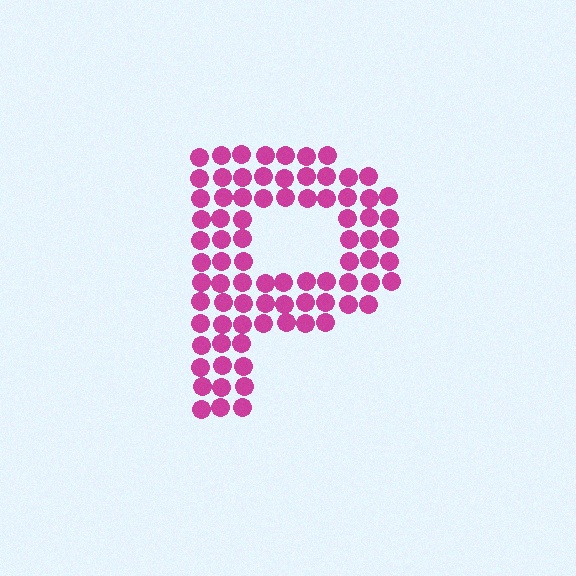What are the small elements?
The small elements are circles.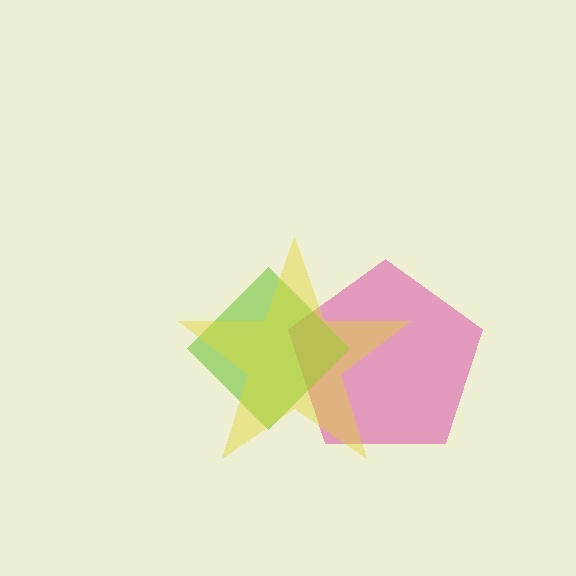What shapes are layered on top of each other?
The layered shapes are: a pink pentagon, a lime diamond, a yellow star.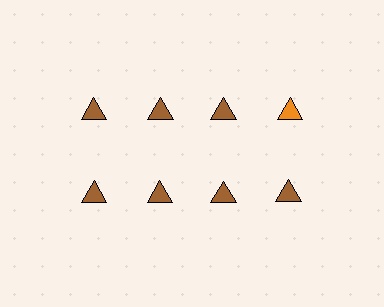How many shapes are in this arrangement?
There are 8 shapes arranged in a grid pattern.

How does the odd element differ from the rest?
It has a different color: orange instead of brown.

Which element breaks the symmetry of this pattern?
The orange triangle in the top row, second from right column breaks the symmetry. All other shapes are brown triangles.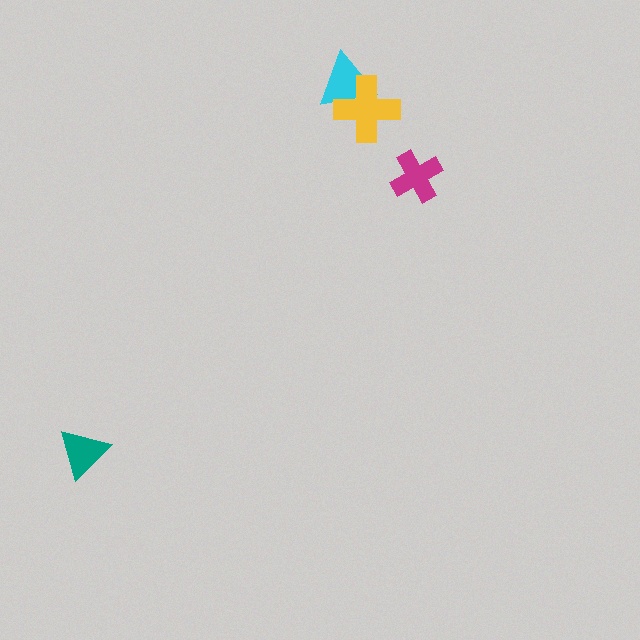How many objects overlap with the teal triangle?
0 objects overlap with the teal triangle.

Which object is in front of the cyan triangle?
The yellow cross is in front of the cyan triangle.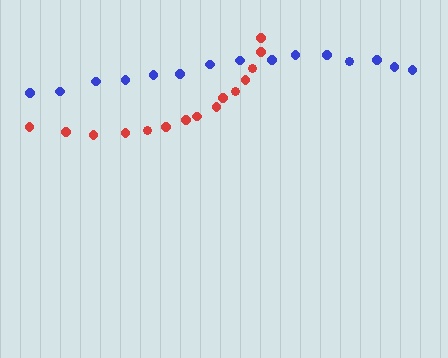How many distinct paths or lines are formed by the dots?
There are 2 distinct paths.